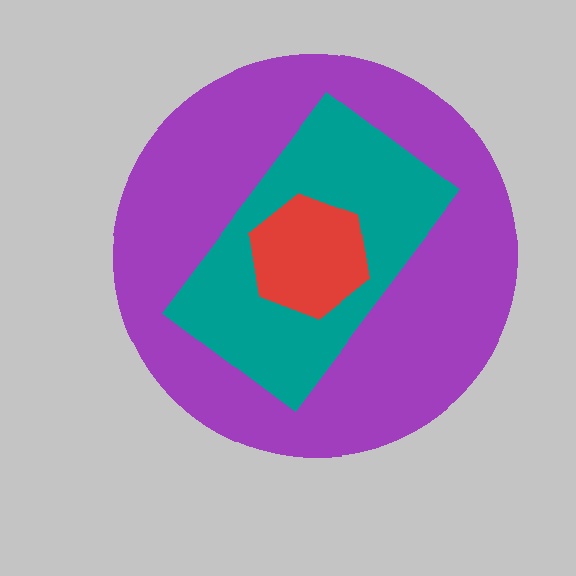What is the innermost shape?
The red hexagon.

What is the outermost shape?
The purple circle.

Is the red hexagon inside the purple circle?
Yes.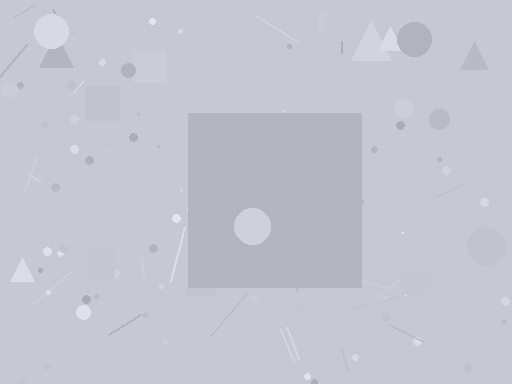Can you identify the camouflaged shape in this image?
The camouflaged shape is a square.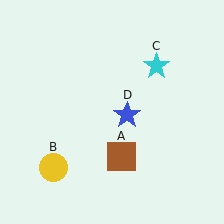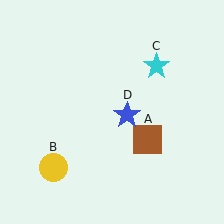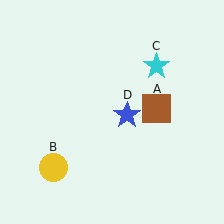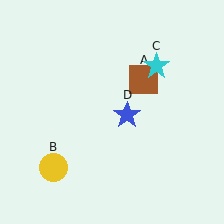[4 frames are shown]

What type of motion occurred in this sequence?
The brown square (object A) rotated counterclockwise around the center of the scene.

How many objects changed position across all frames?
1 object changed position: brown square (object A).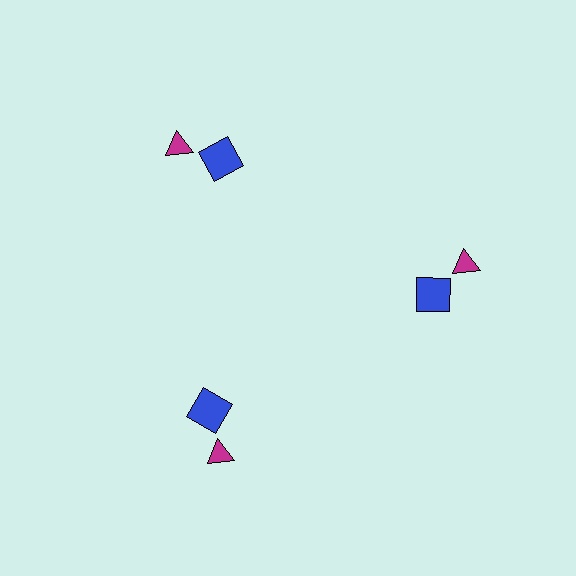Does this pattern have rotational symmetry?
Yes, this pattern has 3-fold rotational symmetry. It looks the same after rotating 120 degrees around the center.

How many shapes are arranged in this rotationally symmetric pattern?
There are 6 shapes, arranged in 3 groups of 2.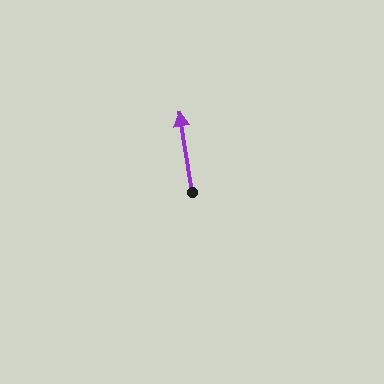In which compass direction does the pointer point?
North.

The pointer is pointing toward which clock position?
Roughly 12 o'clock.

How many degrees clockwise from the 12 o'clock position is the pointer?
Approximately 351 degrees.